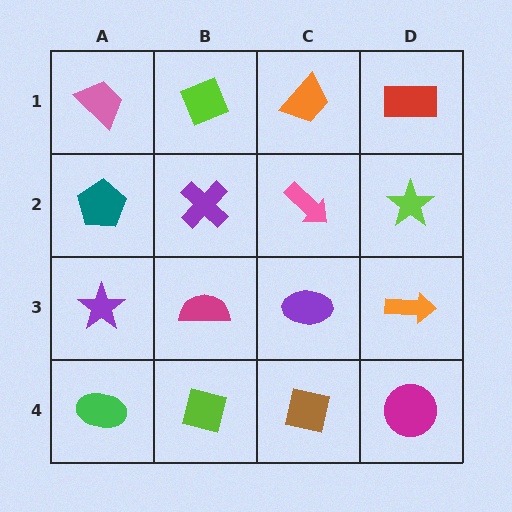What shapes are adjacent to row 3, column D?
A lime star (row 2, column D), a magenta circle (row 4, column D), a purple ellipse (row 3, column C).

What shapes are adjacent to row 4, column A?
A purple star (row 3, column A), a lime square (row 4, column B).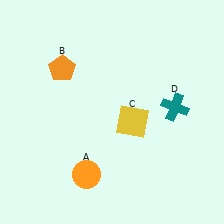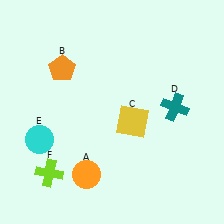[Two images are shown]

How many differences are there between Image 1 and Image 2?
There are 2 differences between the two images.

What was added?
A cyan circle (E), a lime cross (F) were added in Image 2.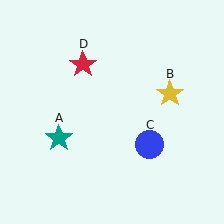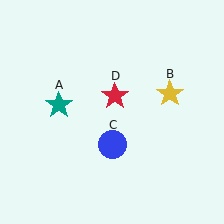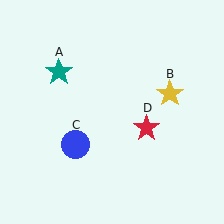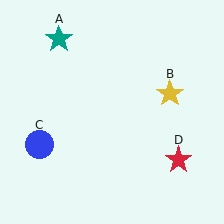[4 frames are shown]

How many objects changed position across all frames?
3 objects changed position: teal star (object A), blue circle (object C), red star (object D).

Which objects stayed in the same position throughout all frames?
Yellow star (object B) remained stationary.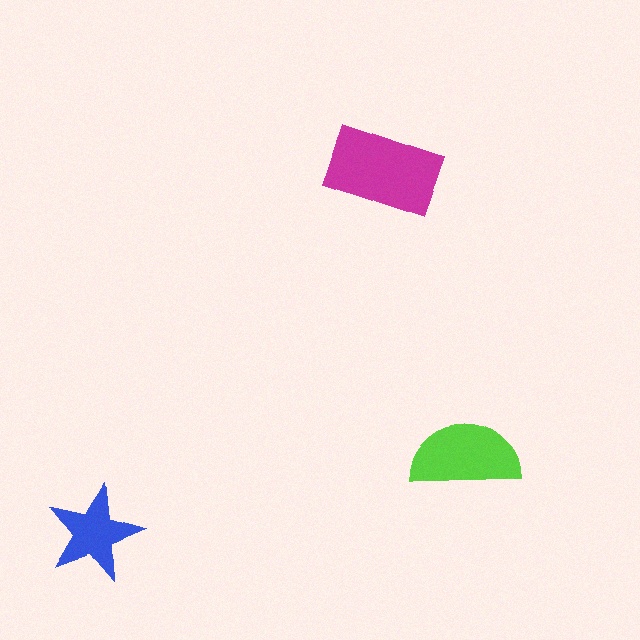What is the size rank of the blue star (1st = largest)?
3rd.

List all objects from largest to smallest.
The magenta rectangle, the lime semicircle, the blue star.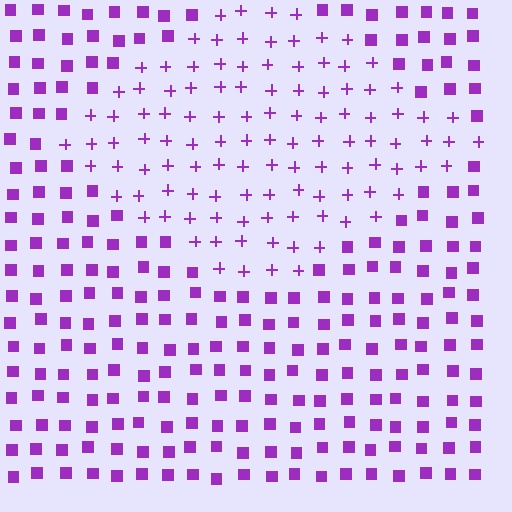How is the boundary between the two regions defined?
The boundary is defined by a change in element shape: plus signs inside vs. squares outside. All elements share the same color and spacing.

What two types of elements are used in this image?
The image uses plus signs inside the diamond region and squares outside it.